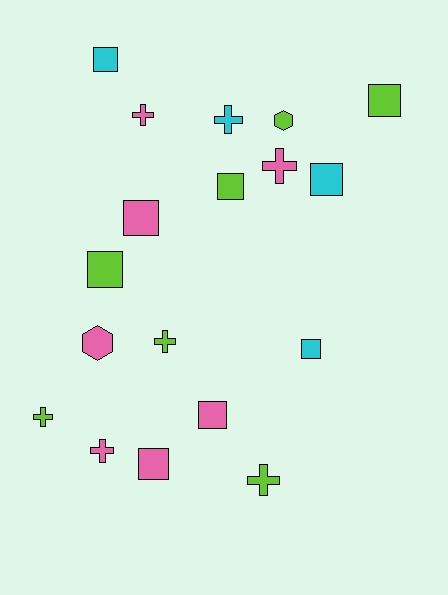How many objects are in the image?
There are 18 objects.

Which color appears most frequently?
Lime, with 7 objects.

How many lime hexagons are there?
There is 1 lime hexagon.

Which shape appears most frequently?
Square, with 9 objects.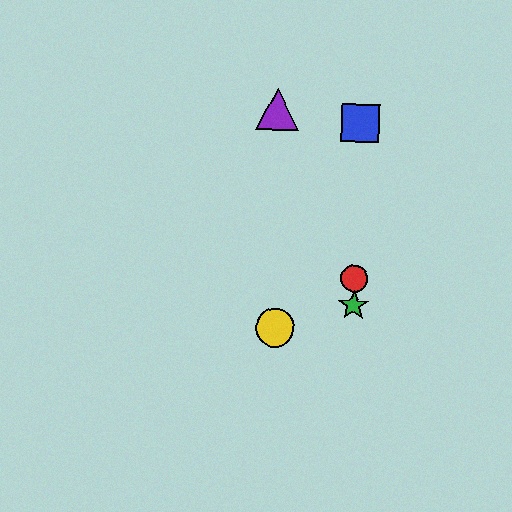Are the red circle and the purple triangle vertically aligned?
No, the red circle is at x≈354 and the purple triangle is at x≈277.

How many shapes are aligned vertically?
3 shapes (the red circle, the blue square, the green star) are aligned vertically.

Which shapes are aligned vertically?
The red circle, the blue square, the green star are aligned vertically.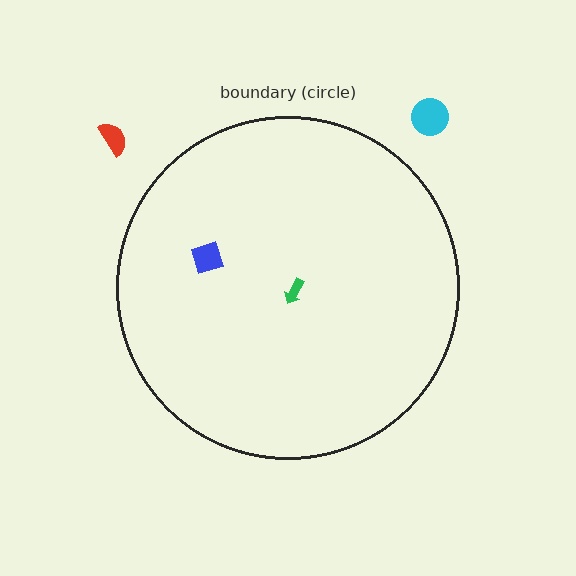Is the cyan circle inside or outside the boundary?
Outside.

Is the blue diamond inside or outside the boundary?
Inside.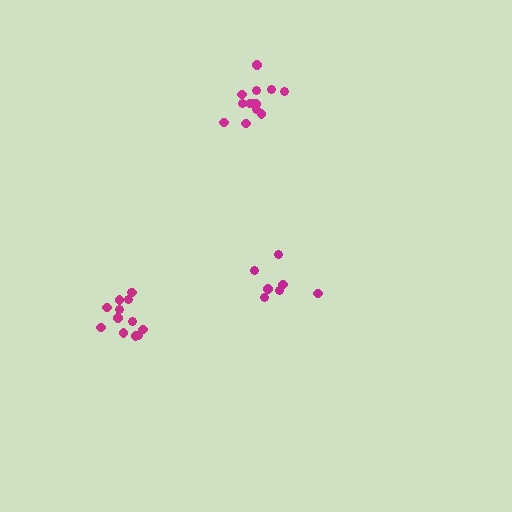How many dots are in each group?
Group 1: 13 dots, Group 2: 13 dots, Group 3: 8 dots (34 total).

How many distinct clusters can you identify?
There are 3 distinct clusters.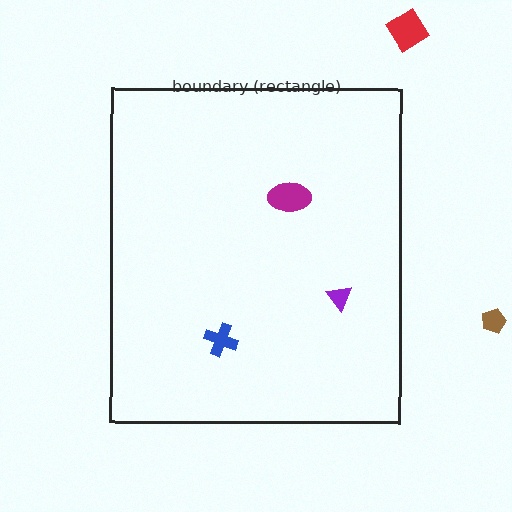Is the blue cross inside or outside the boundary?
Inside.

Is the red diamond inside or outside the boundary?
Outside.